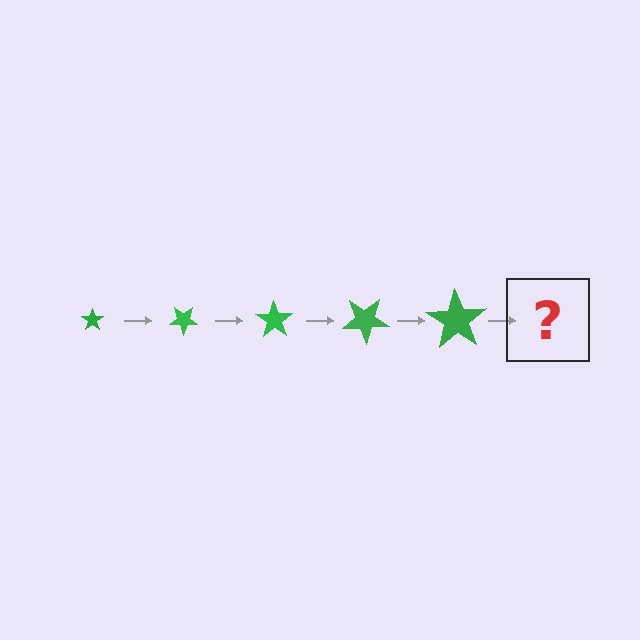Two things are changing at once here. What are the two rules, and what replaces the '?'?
The two rules are that the star grows larger each step and it rotates 35 degrees each step. The '?' should be a star, larger than the previous one and rotated 175 degrees from the start.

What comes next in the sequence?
The next element should be a star, larger than the previous one and rotated 175 degrees from the start.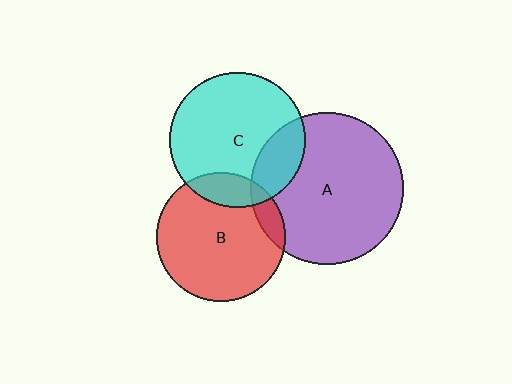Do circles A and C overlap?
Yes.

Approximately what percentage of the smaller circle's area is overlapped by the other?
Approximately 20%.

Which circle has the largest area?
Circle A (purple).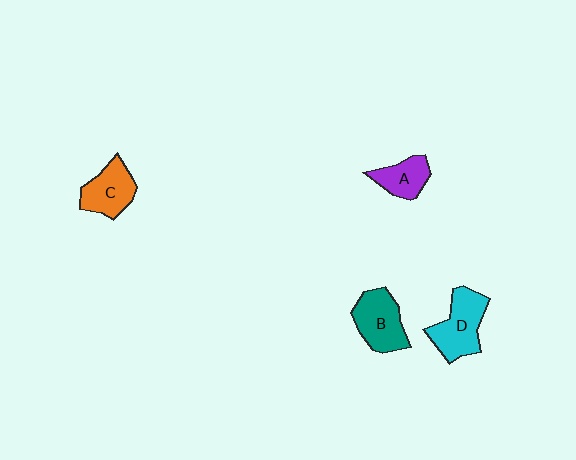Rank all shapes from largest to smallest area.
From largest to smallest: D (cyan), B (teal), C (orange), A (purple).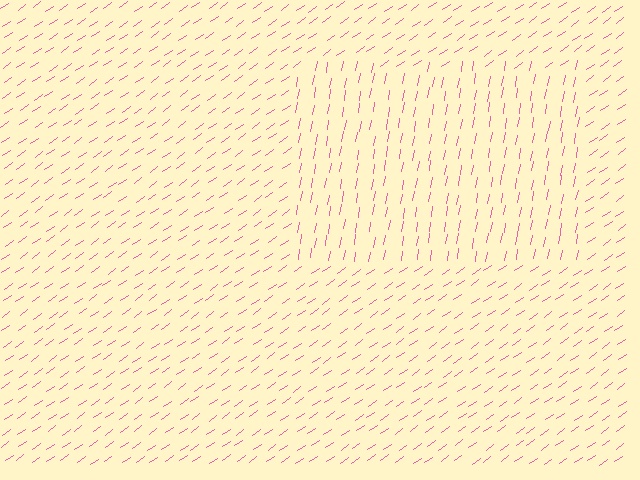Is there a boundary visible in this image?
Yes, there is a texture boundary formed by a change in line orientation.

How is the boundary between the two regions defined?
The boundary is defined purely by a change in line orientation (approximately 45 degrees difference). All lines are the same color and thickness.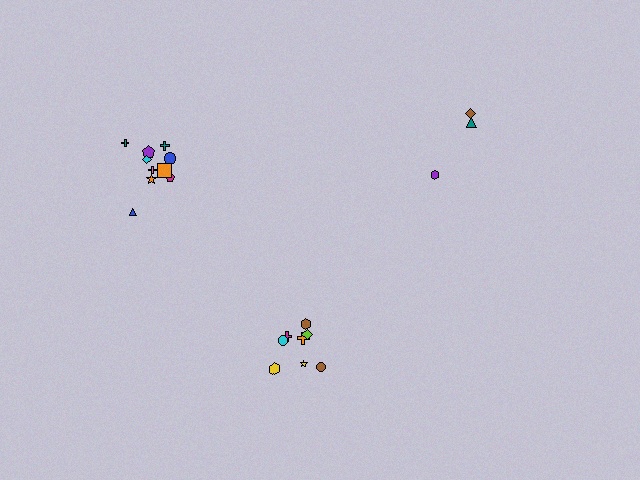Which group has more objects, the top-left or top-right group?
The top-left group.